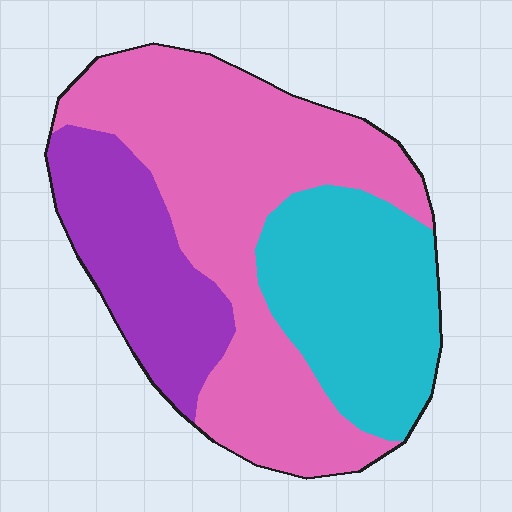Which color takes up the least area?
Purple, at roughly 20%.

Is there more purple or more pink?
Pink.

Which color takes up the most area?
Pink, at roughly 50%.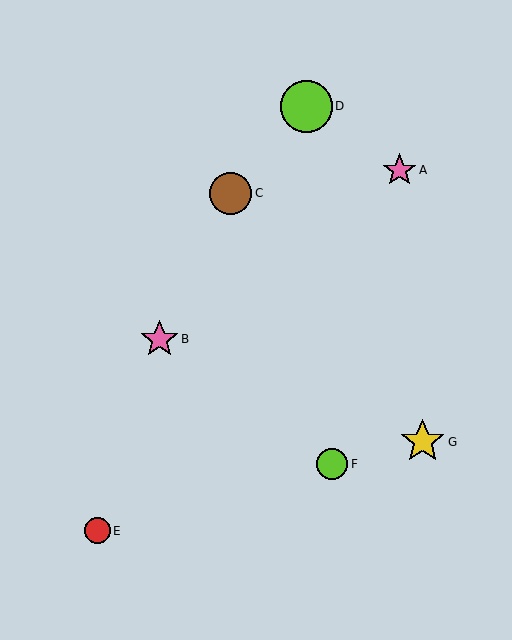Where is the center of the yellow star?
The center of the yellow star is at (423, 442).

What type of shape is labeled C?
Shape C is a brown circle.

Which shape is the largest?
The lime circle (labeled D) is the largest.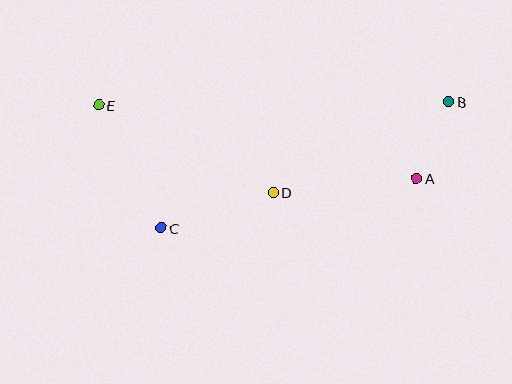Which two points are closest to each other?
Points A and B are closest to each other.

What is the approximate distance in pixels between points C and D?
The distance between C and D is approximately 117 pixels.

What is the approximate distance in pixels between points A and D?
The distance between A and D is approximately 144 pixels.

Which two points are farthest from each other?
Points B and E are farthest from each other.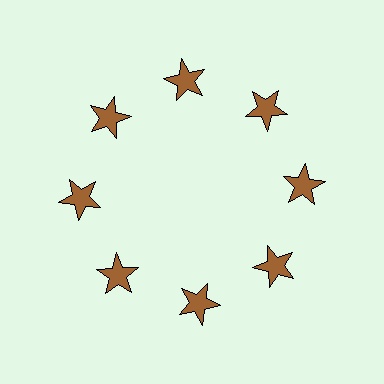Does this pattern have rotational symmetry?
Yes, this pattern has 8-fold rotational symmetry. It looks the same after rotating 45 degrees around the center.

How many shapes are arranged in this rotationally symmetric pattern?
There are 8 shapes, arranged in 8 groups of 1.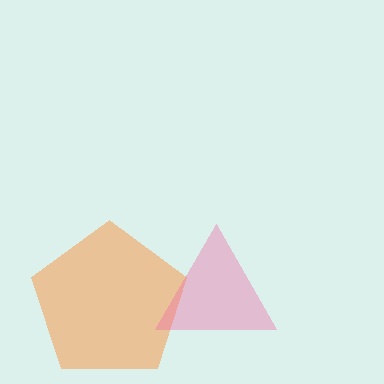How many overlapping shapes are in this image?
There are 2 overlapping shapes in the image.